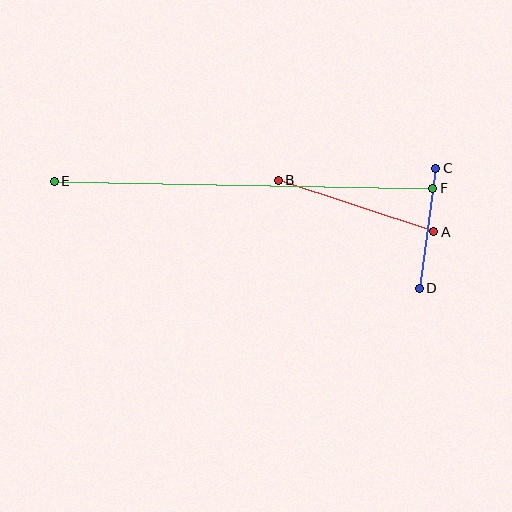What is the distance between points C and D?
The distance is approximately 121 pixels.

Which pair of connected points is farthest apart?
Points E and F are farthest apart.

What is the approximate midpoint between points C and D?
The midpoint is at approximately (428, 228) pixels.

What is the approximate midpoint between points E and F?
The midpoint is at approximately (243, 185) pixels.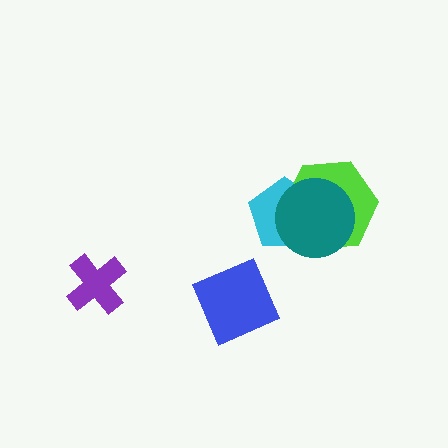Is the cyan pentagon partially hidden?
Yes, it is partially covered by another shape.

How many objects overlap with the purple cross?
0 objects overlap with the purple cross.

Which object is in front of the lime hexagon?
The teal circle is in front of the lime hexagon.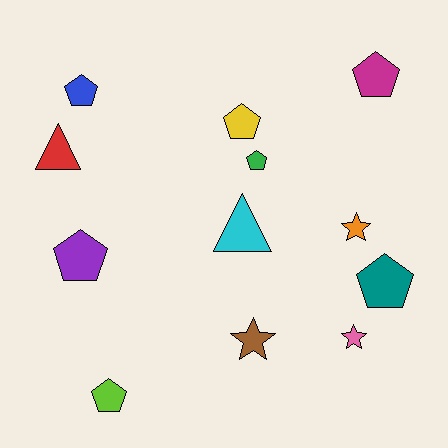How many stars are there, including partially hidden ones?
There are 3 stars.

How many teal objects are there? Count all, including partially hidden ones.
There is 1 teal object.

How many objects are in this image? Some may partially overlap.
There are 12 objects.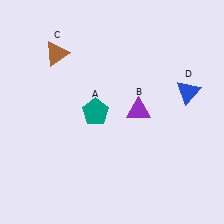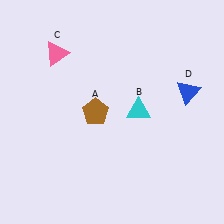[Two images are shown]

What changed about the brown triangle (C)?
In Image 1, C is brown. In Image 2, it changed to pink.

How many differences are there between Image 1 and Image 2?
There are 3 differences between the two images.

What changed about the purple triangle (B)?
In Image 1, B is purple. In Image 2, it changed to cyan.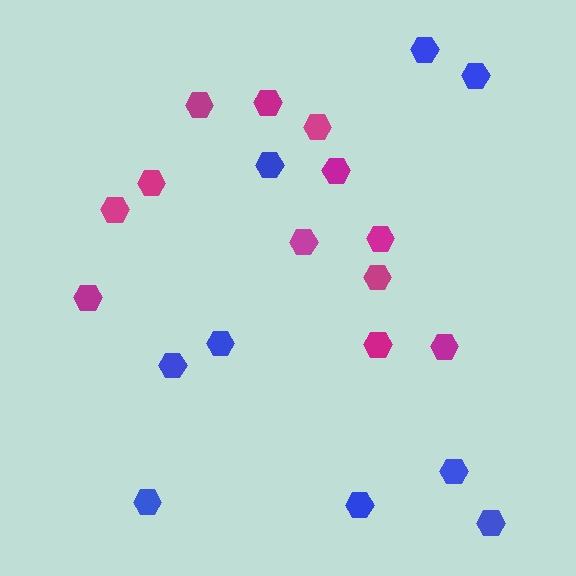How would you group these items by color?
There are 2 groups: one group of magenta hexagons (12) and one group of blue hexagons (9).